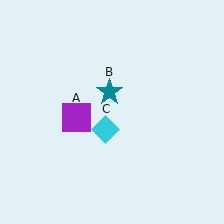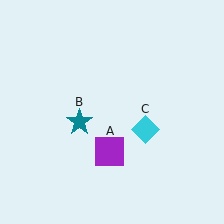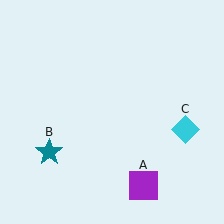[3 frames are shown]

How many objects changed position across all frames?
3 objects changed position: purple square (object A), teal star (object B), cyan diamond (object C).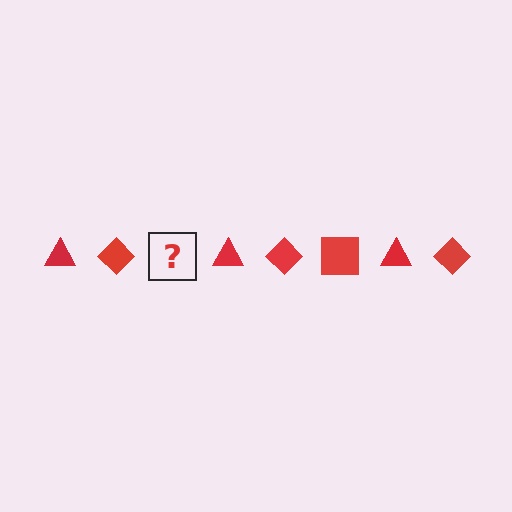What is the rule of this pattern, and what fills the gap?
The rule is that the pattern cycles through triangle, diamond, square shapes in red. The gap should be filled with a red square.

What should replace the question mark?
The question mark should be replaced with a red square.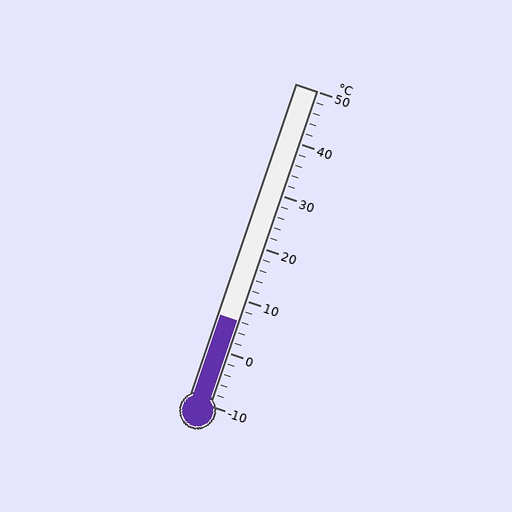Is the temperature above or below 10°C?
The temperature is below 10°C.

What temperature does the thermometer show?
The thermometer shows approximately 6°C.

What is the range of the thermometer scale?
The thermometer scale ranges from -10°C to 50°C.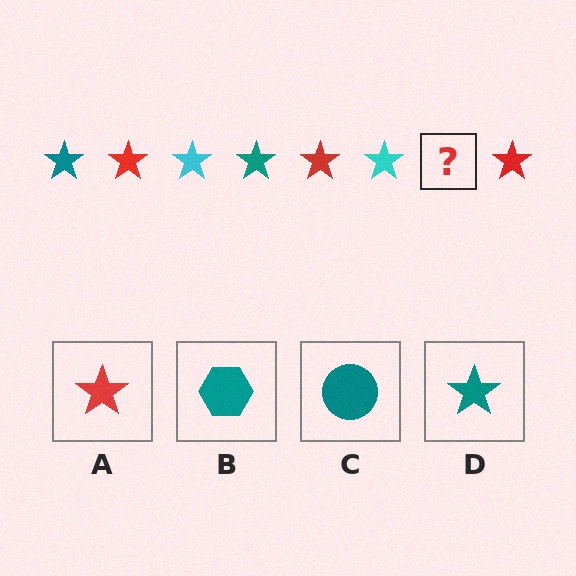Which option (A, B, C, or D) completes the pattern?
D.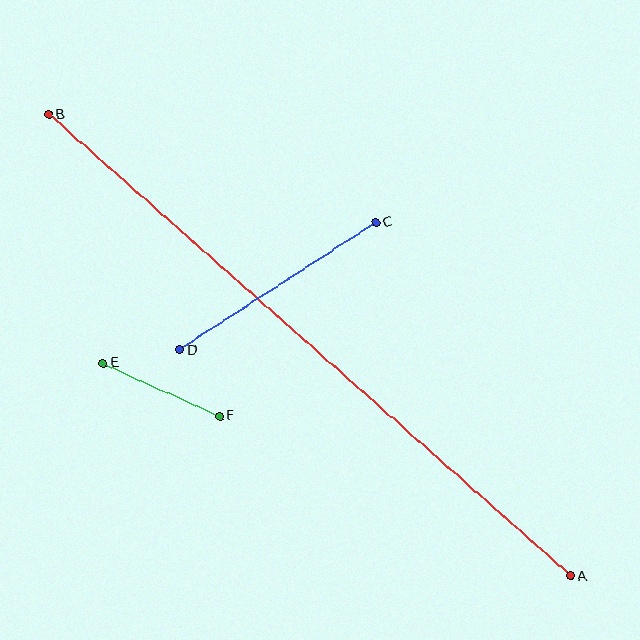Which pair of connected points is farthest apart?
Points A and B are farthest apart.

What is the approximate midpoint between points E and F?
The midpoint is at approximately (162, 390) pixels.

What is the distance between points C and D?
The distance is approximately 234 pixels.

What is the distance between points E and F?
The distance is approximately 128 pixels.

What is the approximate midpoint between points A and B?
The midpoint is at approximately (310, 345) pixels.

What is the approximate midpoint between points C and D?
The midpoint is at approximately (278, 286) pixels.